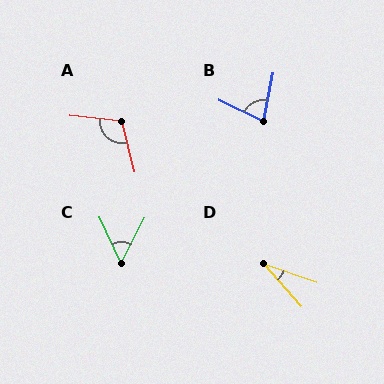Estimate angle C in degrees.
Approximately 52 degrees.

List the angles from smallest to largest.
D (30°), C (52°), B (75°), A (110°).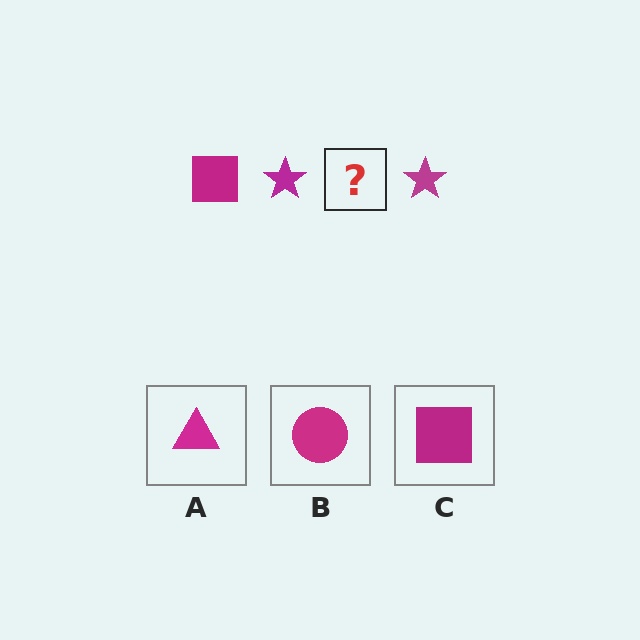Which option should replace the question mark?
Option C.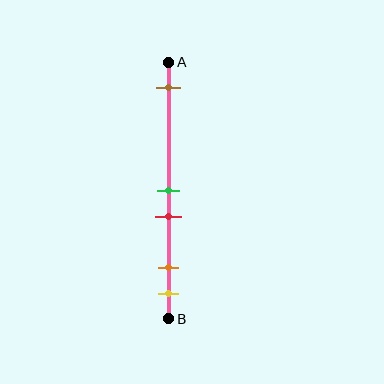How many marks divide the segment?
There are 5 marks dividing the segment.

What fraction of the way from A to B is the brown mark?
The brown mark is approximately 10% (0.1) of the way from A to B.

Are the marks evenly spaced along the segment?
No, the marks are not evenly spaced.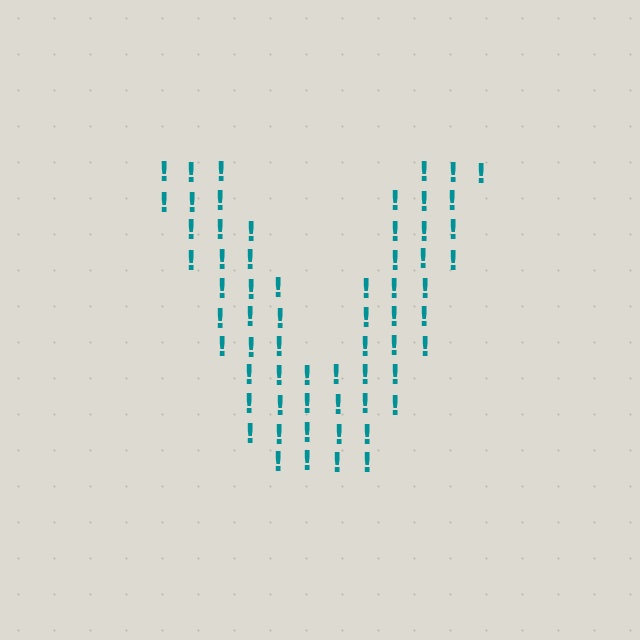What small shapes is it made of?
It is made of small exclamation marks.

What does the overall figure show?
The overall figure shows the letter V.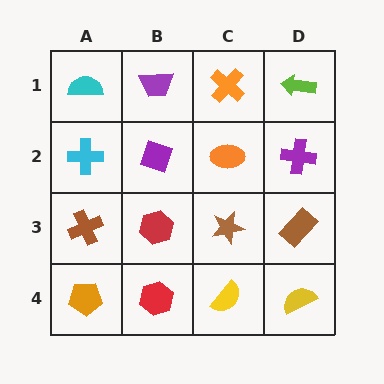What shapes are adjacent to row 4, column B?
A red hexagon (row 3, column B), an orange pentagon (row 4, column A), a yellow semicircle (row 4, column C).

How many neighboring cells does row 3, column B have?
4.